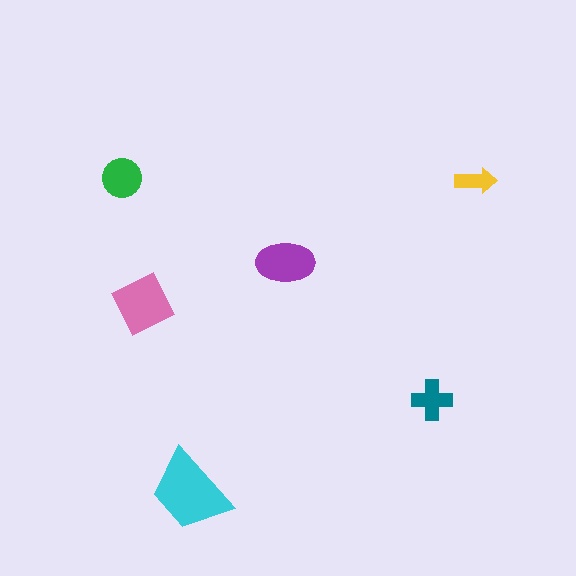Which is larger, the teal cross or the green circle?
The green circle.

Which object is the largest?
The cyan trapezoid.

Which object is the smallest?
The yellow arrow.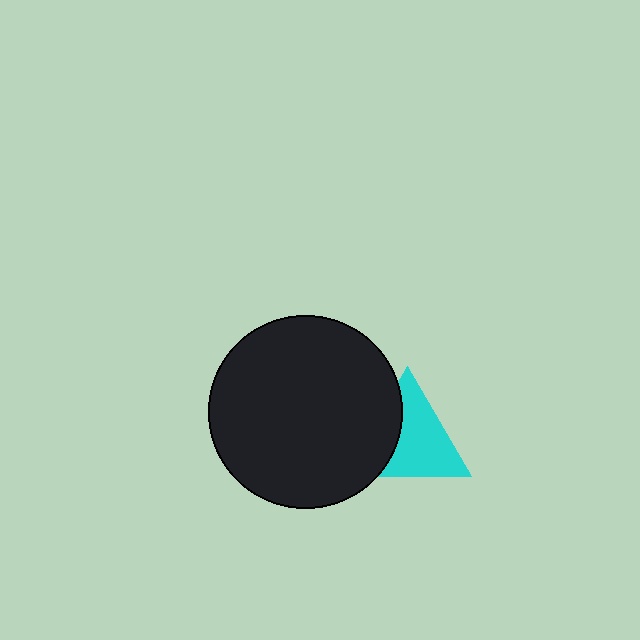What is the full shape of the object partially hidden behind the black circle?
The partially hidden object is a cyan triangle.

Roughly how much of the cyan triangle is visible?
About half of it is visible (roughly 65%).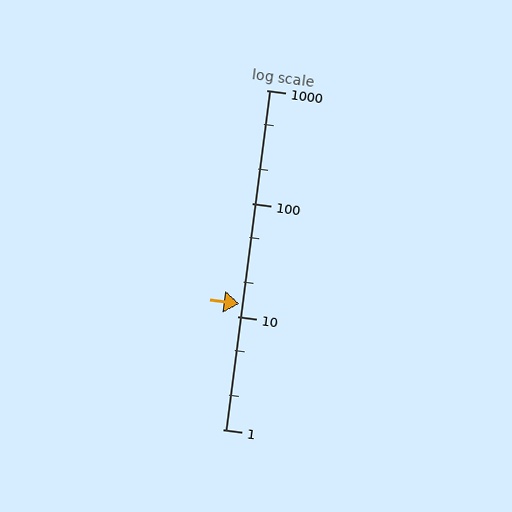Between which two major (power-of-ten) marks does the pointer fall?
The pointer is between 10 and 100.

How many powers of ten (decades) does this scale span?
The scale spans 3 decades, from 1 to 1000.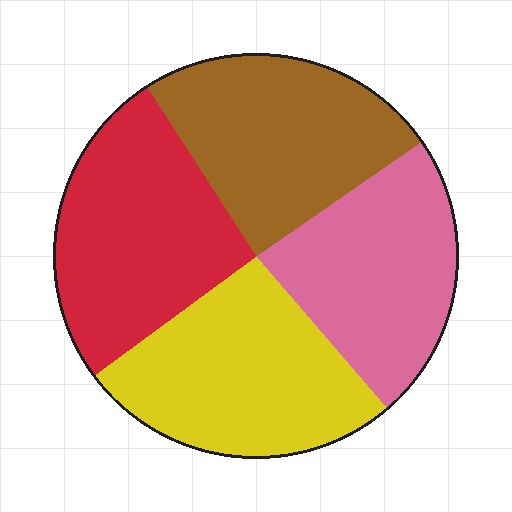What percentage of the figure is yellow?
Yellow takes up between a quarter and a half of the figure.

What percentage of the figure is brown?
Brown takes up between a sixth and a third of the figure.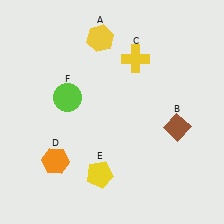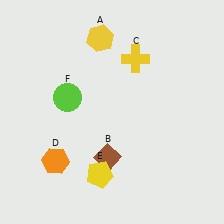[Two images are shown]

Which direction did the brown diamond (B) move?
The brown diamond (B) moved left.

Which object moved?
The brown diamond (B) moved left.